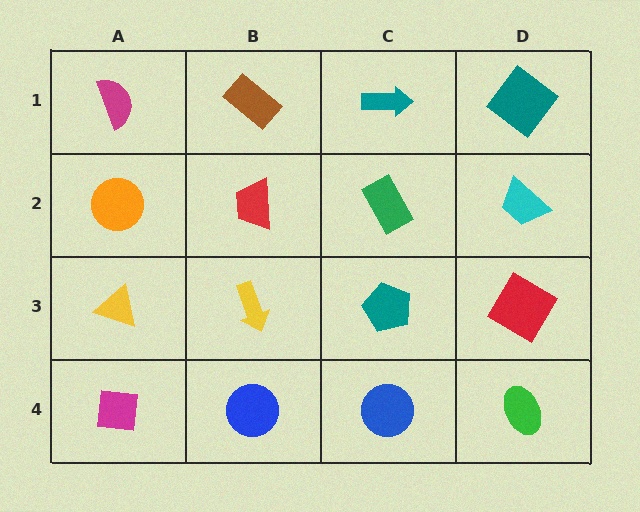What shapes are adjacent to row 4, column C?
A teal pentagon (row 3, column C), a blue circle (row 4, column B), a green ellipse (row 4, column D).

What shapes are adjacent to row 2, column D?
A teal diamond (row 1, column D), a red diamond (row 3, column D), a green rectangle (row 2, column C).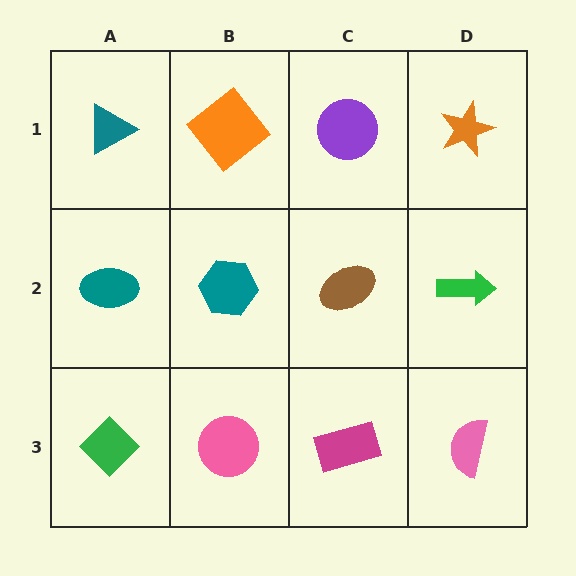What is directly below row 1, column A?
A teal ellipse.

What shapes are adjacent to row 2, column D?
An orange star (row 1, column D), a pink semicircle (row 3, column D), a brown ellipse (row 2, column C).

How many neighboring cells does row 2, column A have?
3.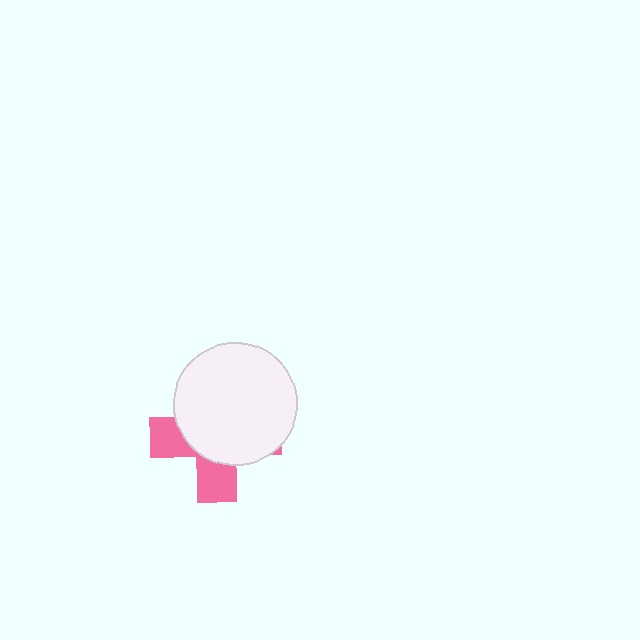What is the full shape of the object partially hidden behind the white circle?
The partially hidden object is a pink cross.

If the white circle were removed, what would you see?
You would see the complete pink cross.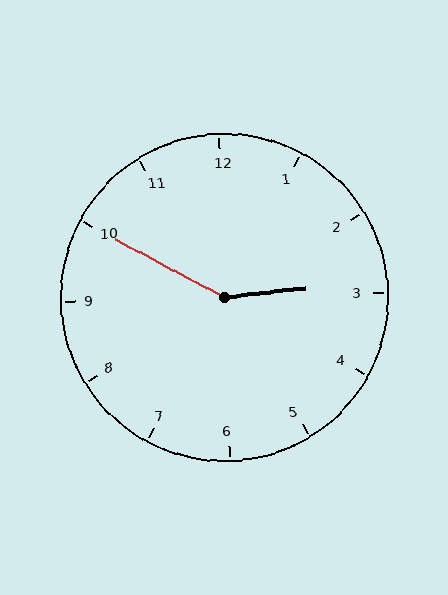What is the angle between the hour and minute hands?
Approximately 145 degrees.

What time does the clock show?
2:50.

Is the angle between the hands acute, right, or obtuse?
It is obtuse.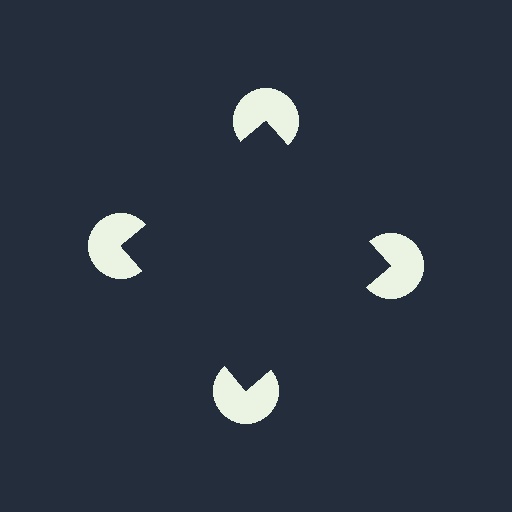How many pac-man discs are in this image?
There are 4 — one at each vertex of the illusory square.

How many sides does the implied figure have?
4 sides.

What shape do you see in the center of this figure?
An illusory square — its edges are inferred from the aligned wedge cuts in the pac-man discs, not physically drawn.